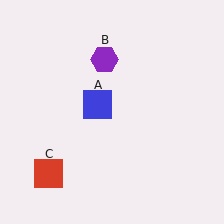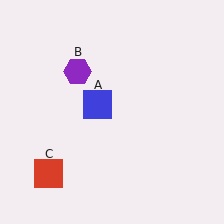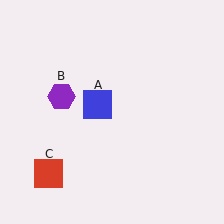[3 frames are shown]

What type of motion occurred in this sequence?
The purple hexagon (object B) rotated counterclockwise around the center of the scene.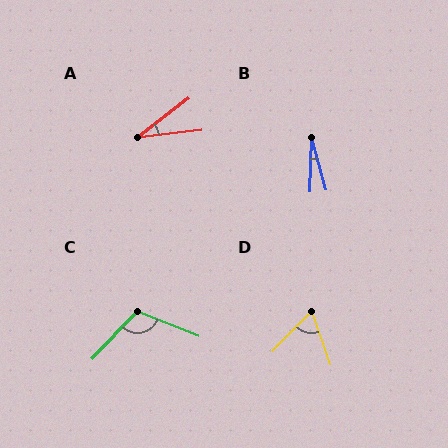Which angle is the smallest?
B, at approximately 17 degrees.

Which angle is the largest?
C, at approximately 112 degrees.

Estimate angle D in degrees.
Approximately 63 degrees.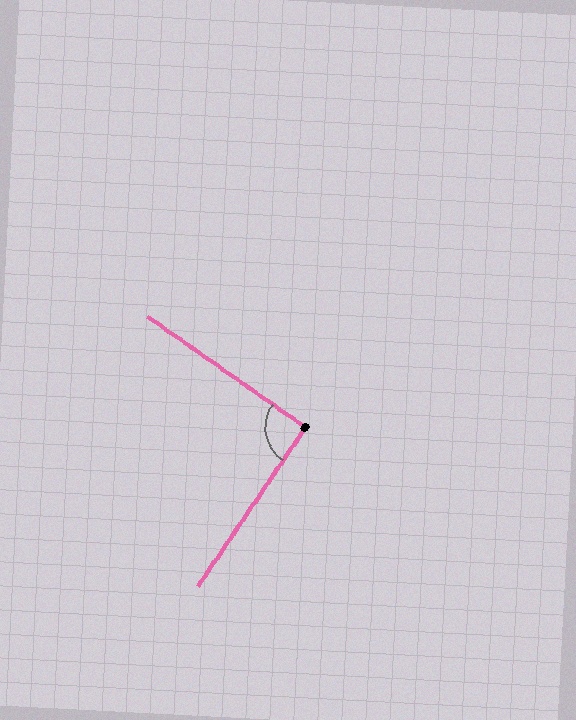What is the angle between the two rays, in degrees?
Approximately 91 degrees.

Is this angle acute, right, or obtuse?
It is approximately a right angle.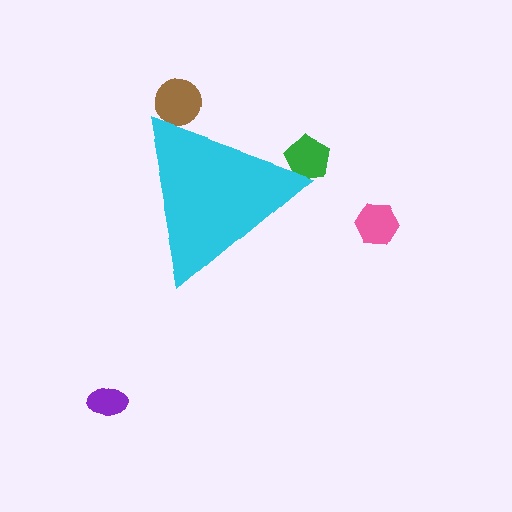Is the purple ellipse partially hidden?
No, the purple ellipse is fully visible.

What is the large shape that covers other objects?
A cyan triangle.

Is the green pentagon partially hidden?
Yes, the green pentagon is partially hidden behind the cyan triangle.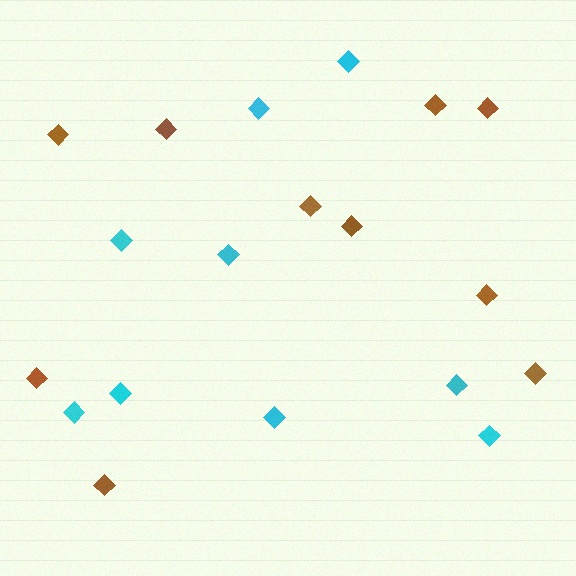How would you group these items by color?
There are 2 groups: one group of brown diamonds (10) and one group of cyan diamonds (9).